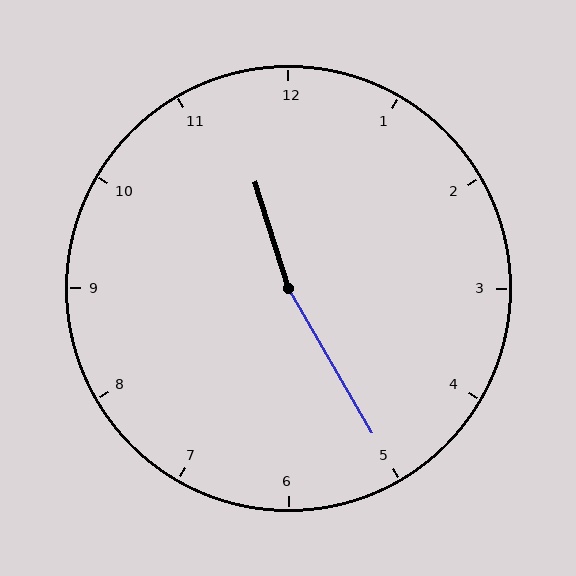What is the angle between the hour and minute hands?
Approximately 168 degrees.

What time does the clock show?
11:25.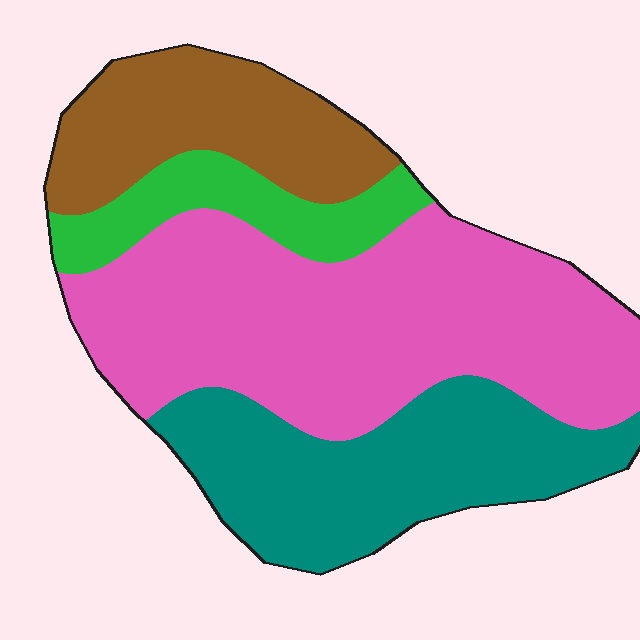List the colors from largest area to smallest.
From largest to smallest: pink, teal, brown, green.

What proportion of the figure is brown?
Brown takes up about one sixth (1/6) of the figure.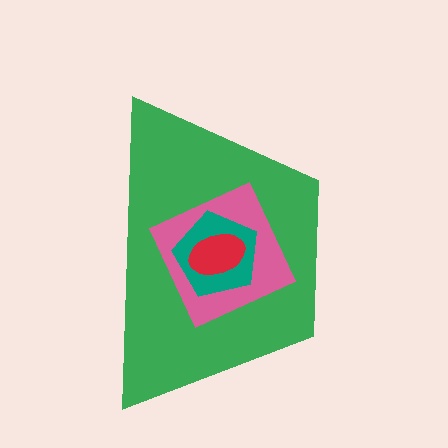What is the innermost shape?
The red ellipse.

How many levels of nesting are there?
4.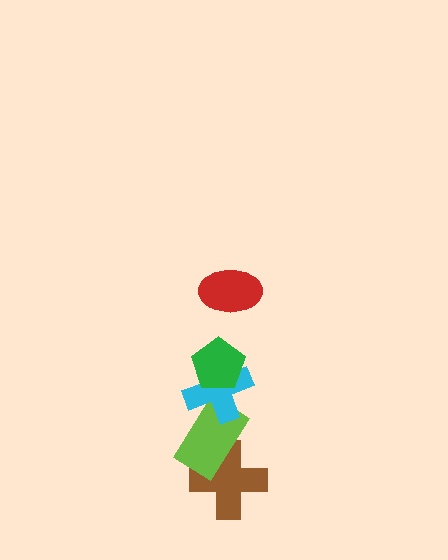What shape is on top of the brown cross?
The lime rectangle is on top of the brown cross.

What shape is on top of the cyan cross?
The green pentagon is on top of the cyan cross.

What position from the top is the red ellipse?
The red ellipse is 1st from the top.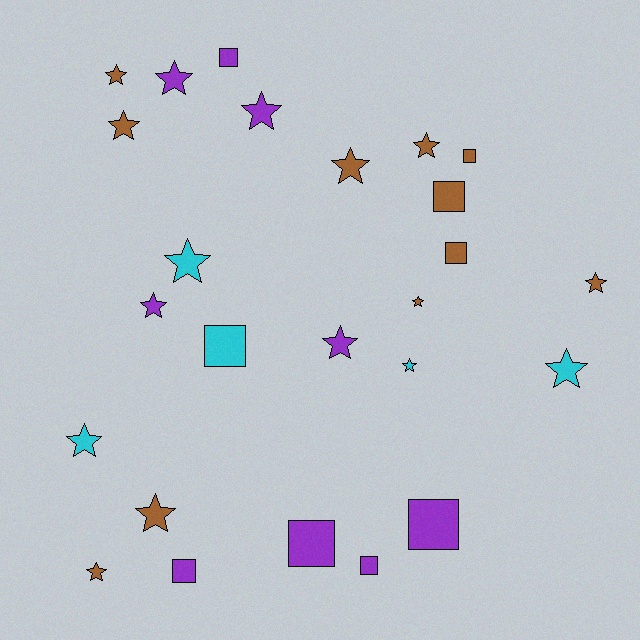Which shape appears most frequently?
Star, with 16 objects.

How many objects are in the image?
There are 25 objects.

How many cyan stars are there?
There are 4 cyan stars.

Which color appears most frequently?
Brown, with 11 objects.